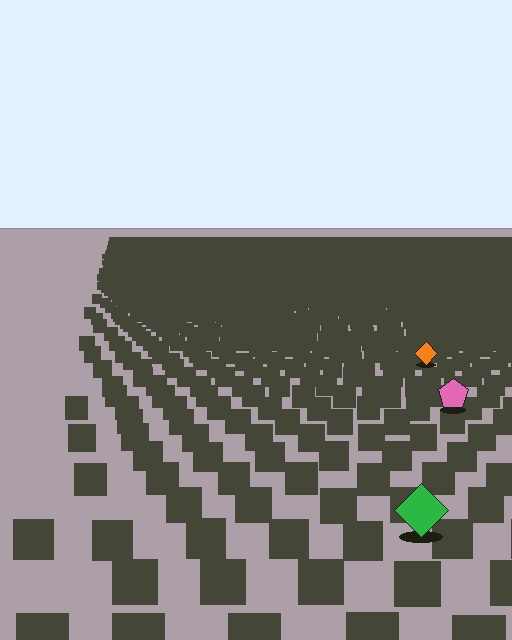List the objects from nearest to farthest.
From nearest to farthest: the green diamond, the pink pentagon, the orange diamond.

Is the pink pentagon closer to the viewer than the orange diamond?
Yes. The pink pentagon is closer — you can tell from the texture gradient: the ground texture is coarser near it.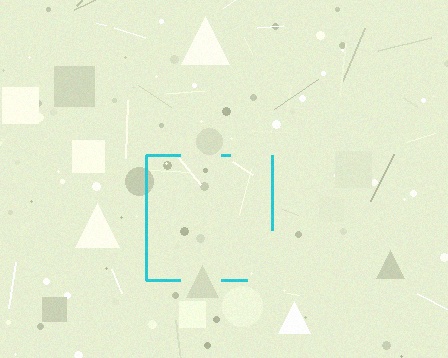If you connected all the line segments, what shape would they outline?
They would outline a square.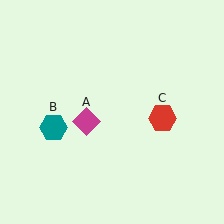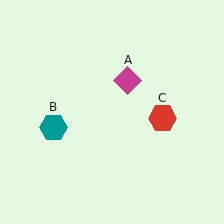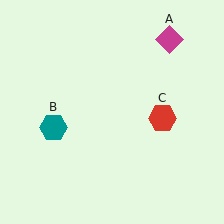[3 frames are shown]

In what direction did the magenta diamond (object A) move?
The magenta diamond (object A) moved up and to the right.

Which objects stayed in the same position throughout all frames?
Teal hexagon (object B) and red hexagon (object C) remained stationary.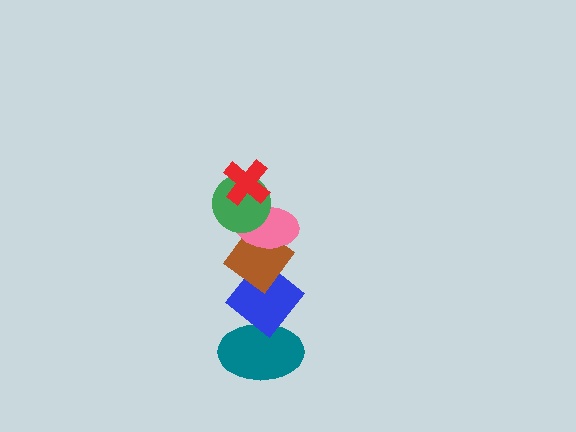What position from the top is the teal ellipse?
The teal ellipse is 6th from the top.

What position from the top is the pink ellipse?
The pink ellipse is 3rd from the top.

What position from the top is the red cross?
The red cross is 1st from the top.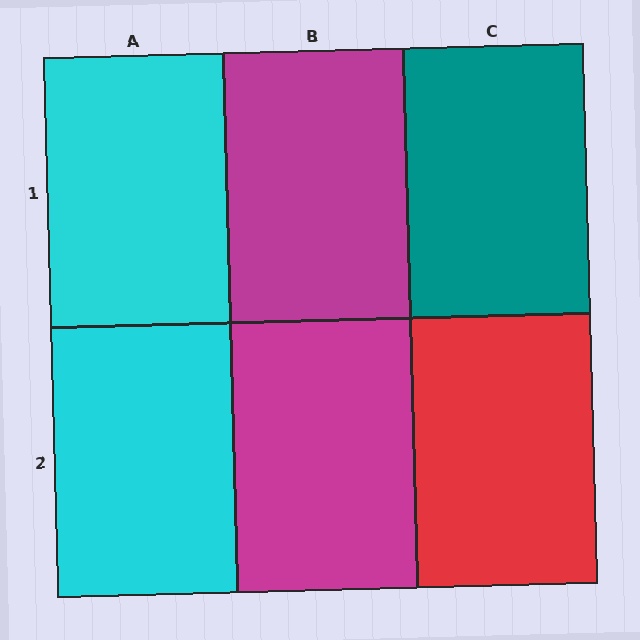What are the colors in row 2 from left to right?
Cyan, magenta, red.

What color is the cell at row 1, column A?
Cyan.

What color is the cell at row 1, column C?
Teal.